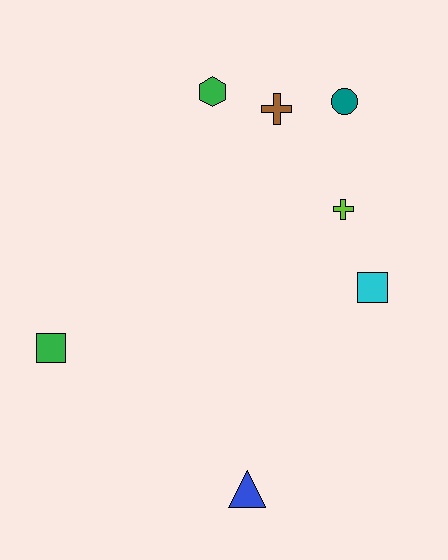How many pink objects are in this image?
There are no pink objects.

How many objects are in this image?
There are 7 objects.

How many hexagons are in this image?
There is 1 hexagon.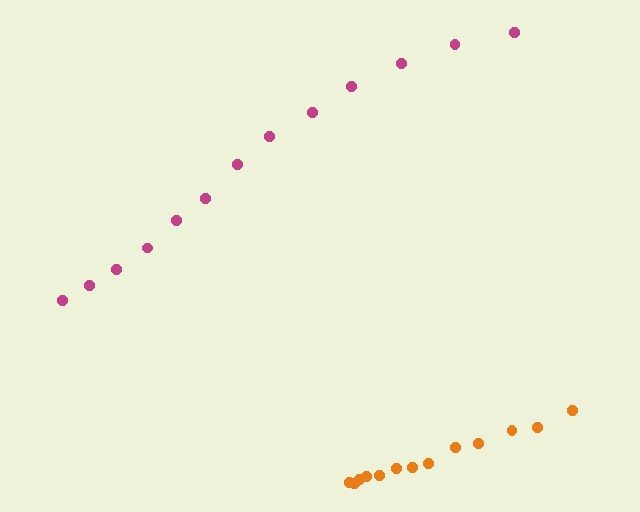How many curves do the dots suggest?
There are 2 distinct paths.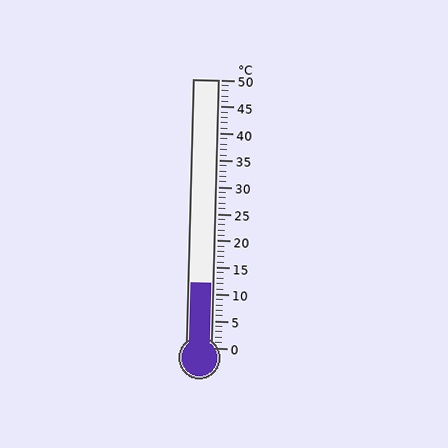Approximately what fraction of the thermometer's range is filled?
The thermometer is filled to approximately 25% of its range.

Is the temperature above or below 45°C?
The temperature is below 45°C.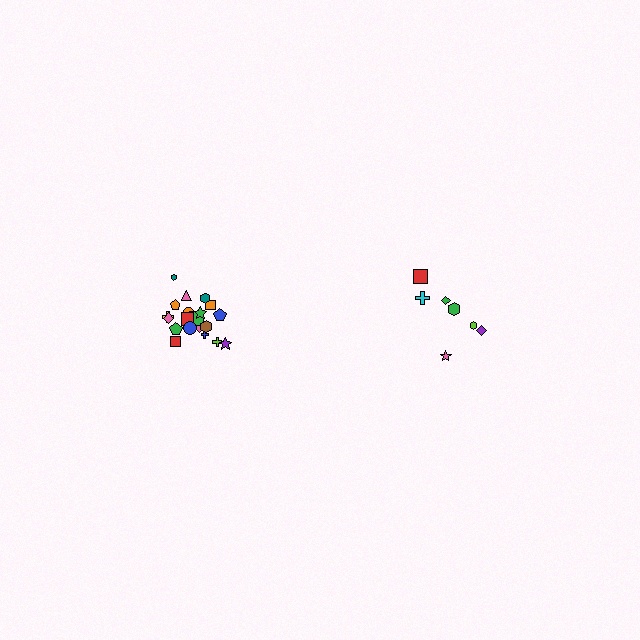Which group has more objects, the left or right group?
The left group.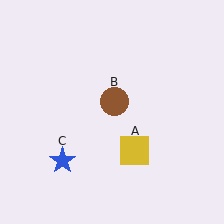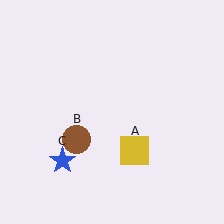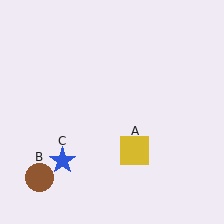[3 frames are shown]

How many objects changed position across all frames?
1 object changed position: brown circle (object B).